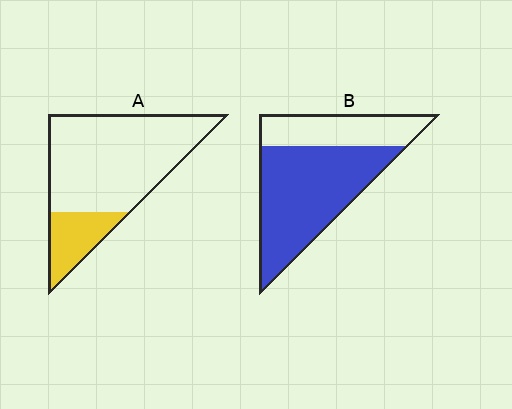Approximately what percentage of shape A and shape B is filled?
A is approximately 20% and B is approximately 70%.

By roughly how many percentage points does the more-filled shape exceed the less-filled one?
By roughly 45 percentage points (B over A).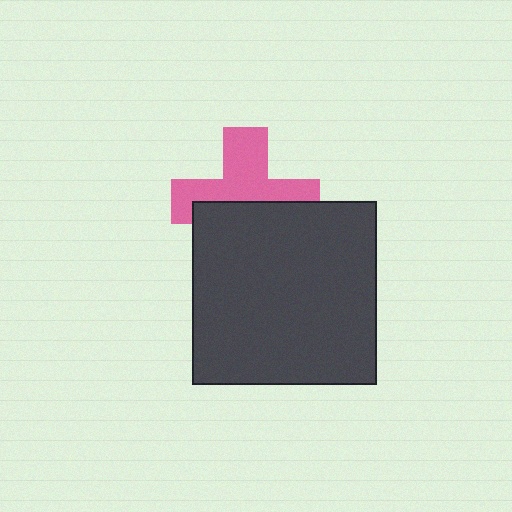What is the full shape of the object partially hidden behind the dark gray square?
The partially hidden object is a pink cross.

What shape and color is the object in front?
The object in front is a dark gray square.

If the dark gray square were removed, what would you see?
You would see the complete pink cross.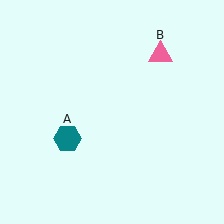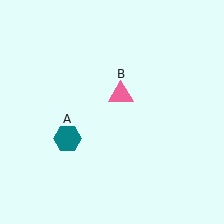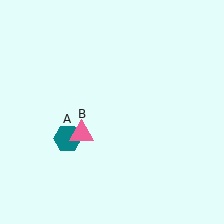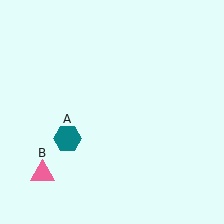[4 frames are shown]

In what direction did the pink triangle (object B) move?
The pink triangle (object B) moved down and to the left.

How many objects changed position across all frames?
1 object changed position: pink triangle (object B).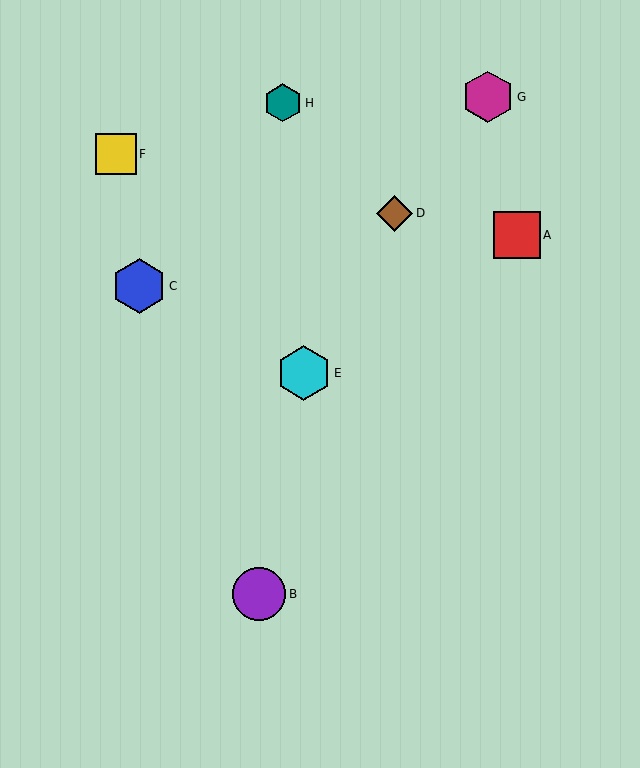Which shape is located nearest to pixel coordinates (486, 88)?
The magenta hexagon (labeled G) at (488, 97) is nearest to that location.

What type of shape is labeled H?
Shape H is a teal hexagon.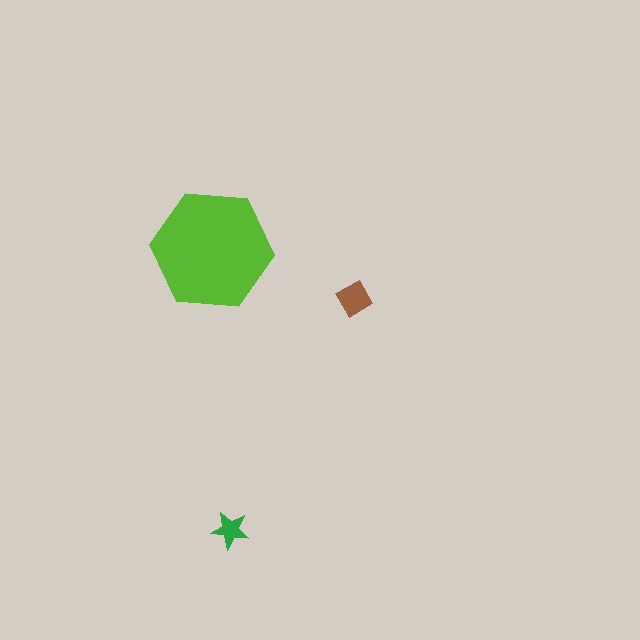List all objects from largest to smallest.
The lime hexagon, the brown diamond, the green star.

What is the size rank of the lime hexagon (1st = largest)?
1st.